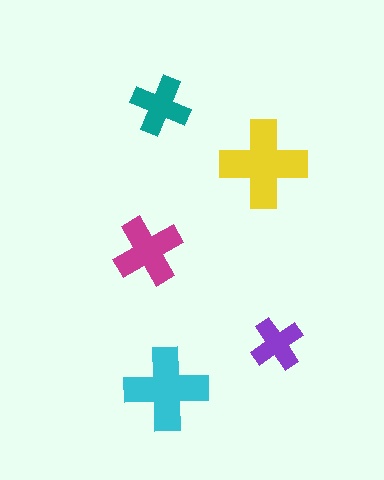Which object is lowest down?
The cyan cross is bottommost.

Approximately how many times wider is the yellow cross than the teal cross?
About 1.5 times wider.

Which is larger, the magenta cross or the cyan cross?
The cyan one.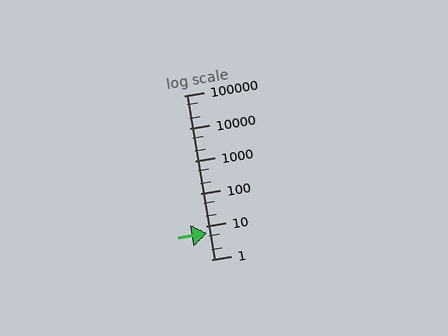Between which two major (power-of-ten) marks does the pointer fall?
The pointer is between 1 and 10.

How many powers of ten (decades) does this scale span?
The scale spans 5 decades, from 1 to 100000.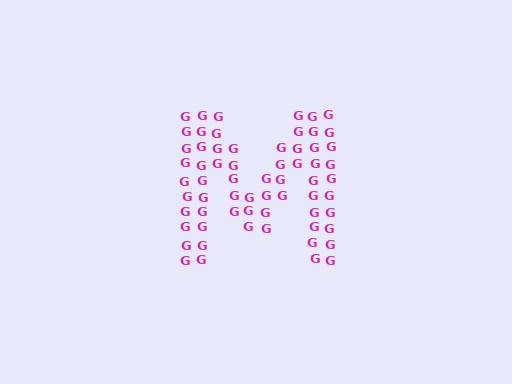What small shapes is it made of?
It is made of small letter G's.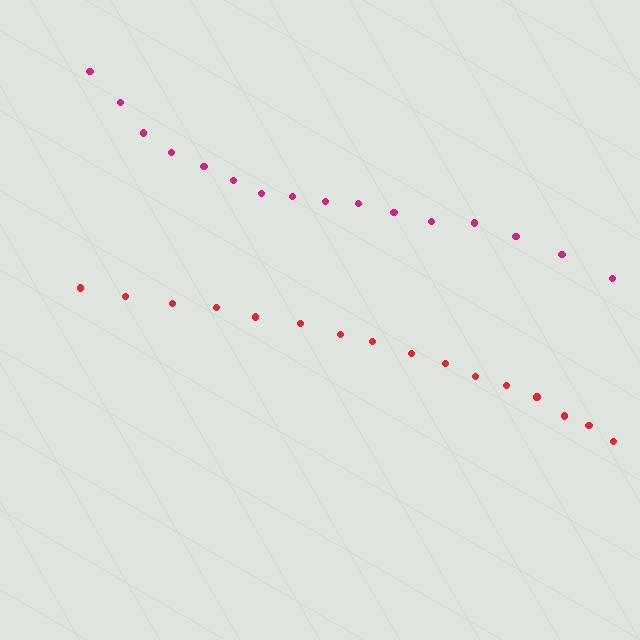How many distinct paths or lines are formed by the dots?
There are 2 distinct paths.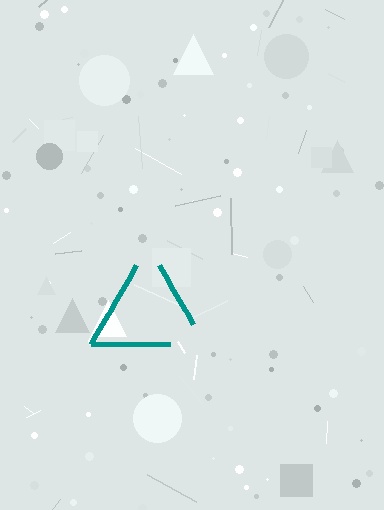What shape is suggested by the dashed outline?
The dashed outline suggests a triangle.